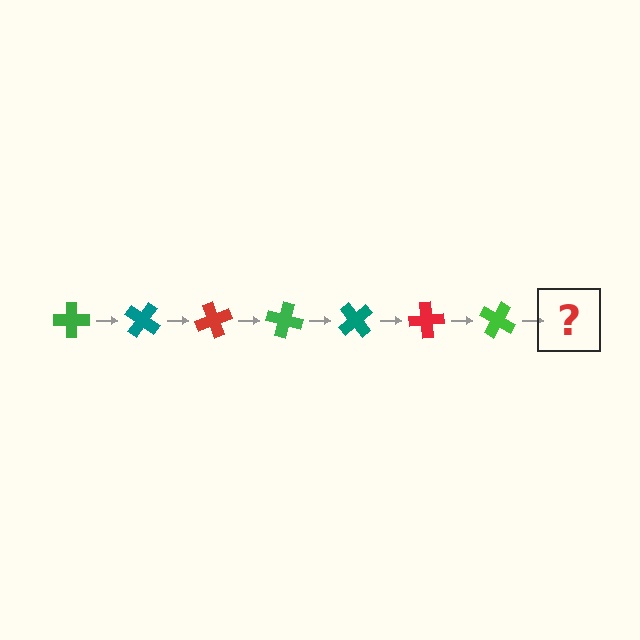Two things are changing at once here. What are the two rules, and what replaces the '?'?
The two rules are that it rotates 35 degrees each step and the color cycles through green, teal, and red. The '?' should be a teal cross, rotated 245 degrees from the start.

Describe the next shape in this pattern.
It should be a teal cross, rotated 245 degrees from the start.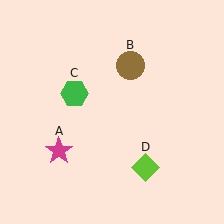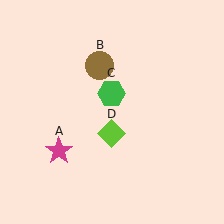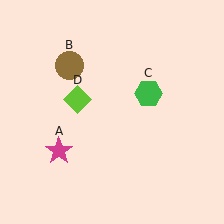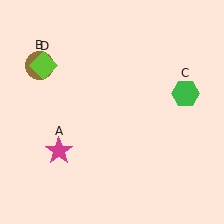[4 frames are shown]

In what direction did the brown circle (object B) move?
The brown circle (object B) moved left.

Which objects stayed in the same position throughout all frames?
Magenta star (object A) remained stationary.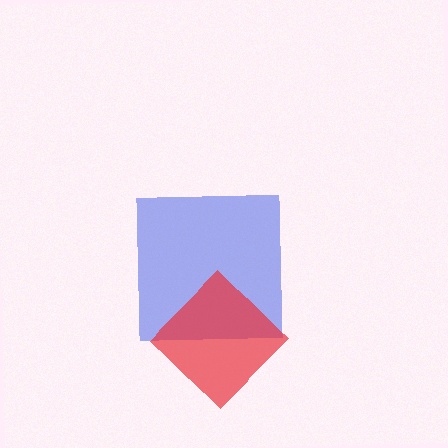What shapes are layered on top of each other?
The layered shapes are: a blue square, a red diamond.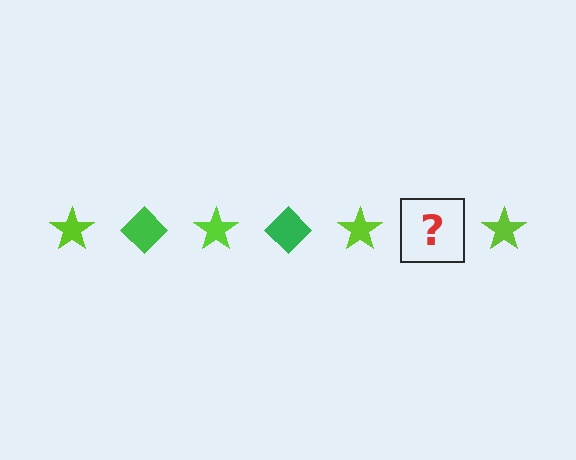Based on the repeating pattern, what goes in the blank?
The blank should be a green diamond.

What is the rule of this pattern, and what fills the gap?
The rule is that the pattern alternates between lime star and green diamond. The gap should be filled with a green diamond.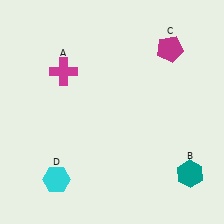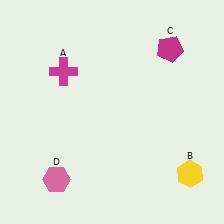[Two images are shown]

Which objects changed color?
B changed from teal to yellow. D changed from cyan to pink.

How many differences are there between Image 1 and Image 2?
There are 2 differences between the two images.